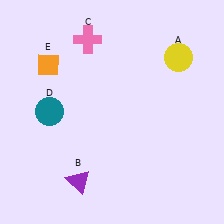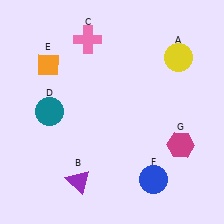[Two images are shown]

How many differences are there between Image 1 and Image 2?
There are 2 differences between the two images.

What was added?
A blue circle (F), a magenta hexagon (G) were added in Image 2.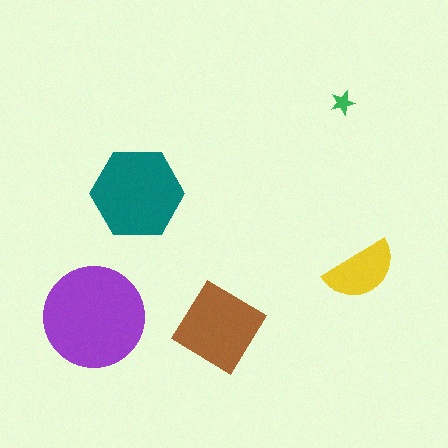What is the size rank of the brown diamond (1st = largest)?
3rd.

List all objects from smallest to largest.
The green star, the yellow semicircle, the brown diamond, the teal hexagon, the purple circle.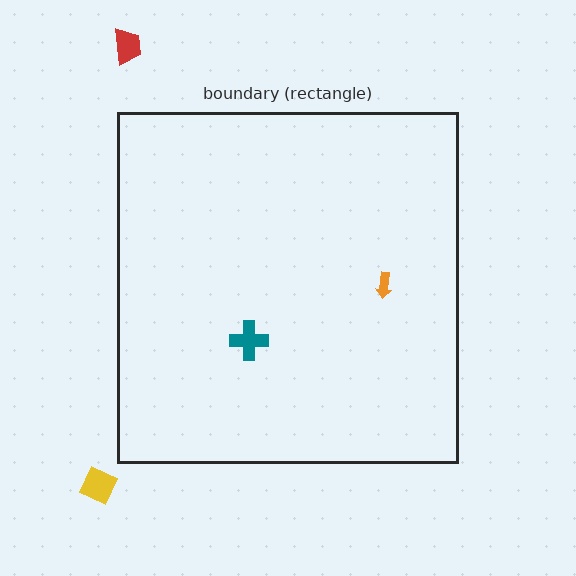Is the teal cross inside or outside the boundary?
Inside.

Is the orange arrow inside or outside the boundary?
Inside.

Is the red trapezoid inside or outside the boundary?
Outside.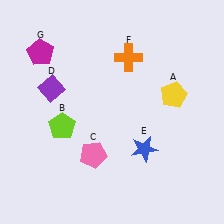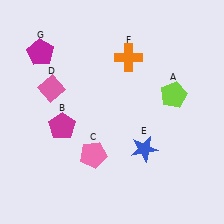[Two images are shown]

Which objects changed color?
A changed from yellow to lime. B changed from lime to magenta. D changed from purple to pink.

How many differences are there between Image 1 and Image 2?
There are 3 differences between the two images.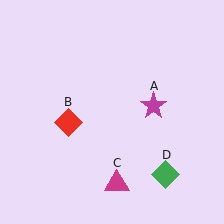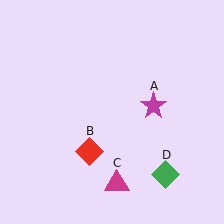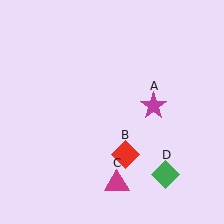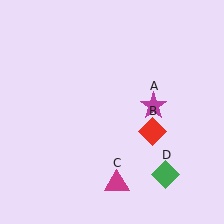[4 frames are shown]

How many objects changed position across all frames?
1 object changed position: red diamond (object B).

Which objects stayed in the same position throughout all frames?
Magenta star (object A) and magenta triangle (object C) and green diamond (object D) remained stationary.